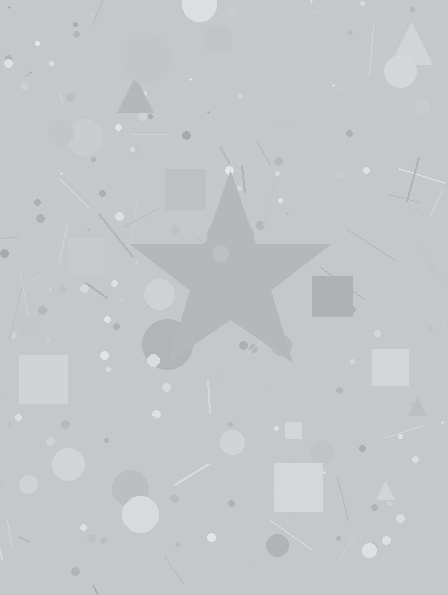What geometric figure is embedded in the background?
A star is embedded in the background.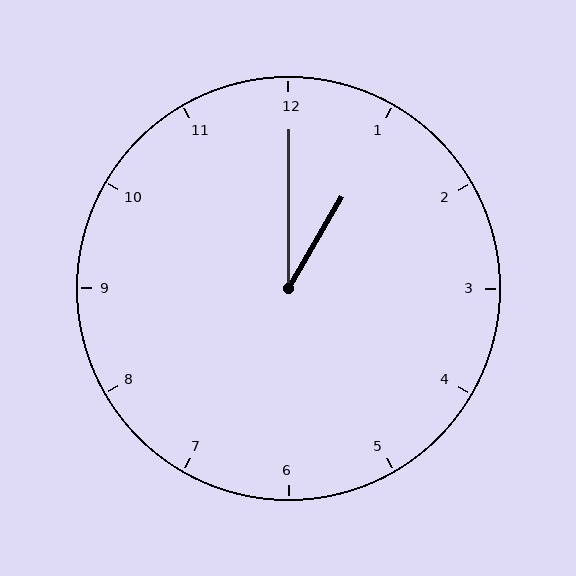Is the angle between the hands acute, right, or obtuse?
It is acute.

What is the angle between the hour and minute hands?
Approximately 30 degrees.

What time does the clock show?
1:00.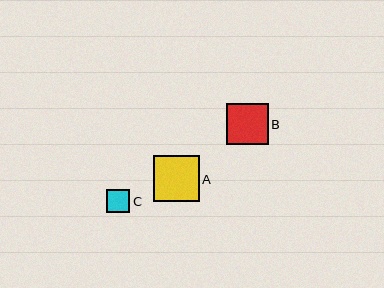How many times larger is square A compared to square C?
Square A is approximately 2.0 times the size of square C.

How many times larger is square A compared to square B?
Square A is approximately 1.1 times the size of square B.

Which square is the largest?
Square A is the largest with a size of approximately 46 pixels.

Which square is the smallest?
Square C is the smallest with a size of approximately 23 pixels.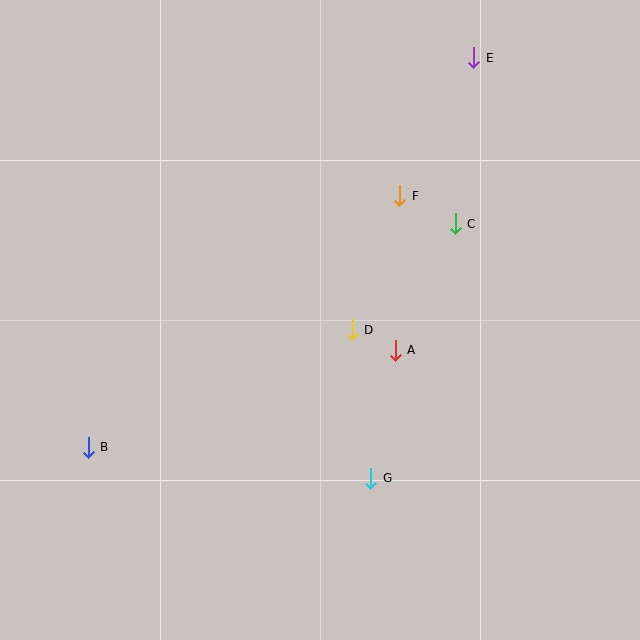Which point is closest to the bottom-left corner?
Point B is closest to the bottom-left corner.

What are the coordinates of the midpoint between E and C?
The midpoint between E and C is at (465, 141).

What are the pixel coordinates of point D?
Point D is at (352, 330).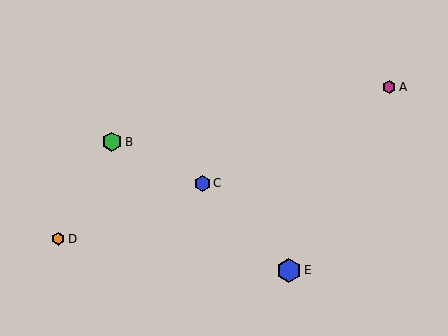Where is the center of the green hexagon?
The center of the green hexagon is at (112, 142).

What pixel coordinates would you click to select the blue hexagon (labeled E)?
Click at (289, 270) to select the blue hexagon E.